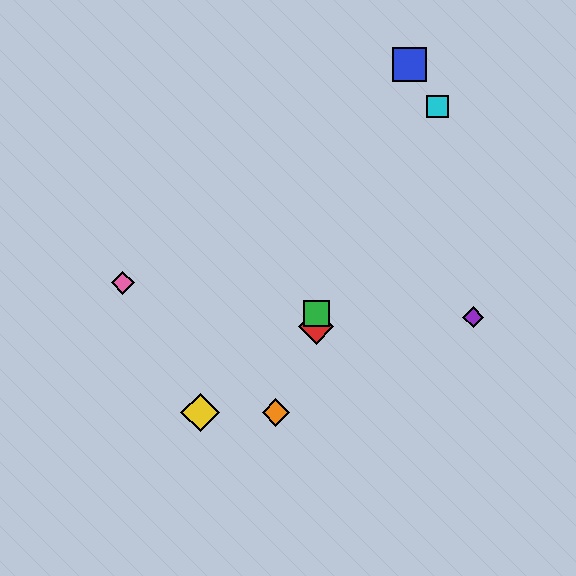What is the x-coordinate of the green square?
The green square is at x≈316.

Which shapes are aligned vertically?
The red diamond, the green square are aligned vertically.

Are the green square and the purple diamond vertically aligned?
No, the green square is at x≈316 and the purple diamond is at x≈473.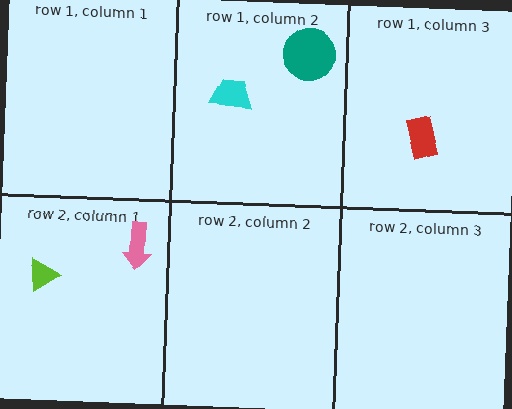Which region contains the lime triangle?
The row 2, column 1 region.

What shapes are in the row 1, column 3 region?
The red rectangle.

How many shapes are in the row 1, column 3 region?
1.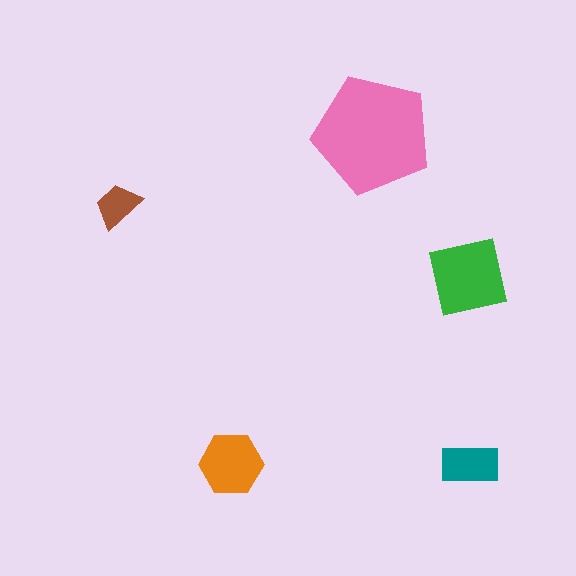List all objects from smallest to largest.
The brown trapezoid, the teal rectangle, the orange hexagon, the green square, the pink pentagon.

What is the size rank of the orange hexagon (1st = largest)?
3rd.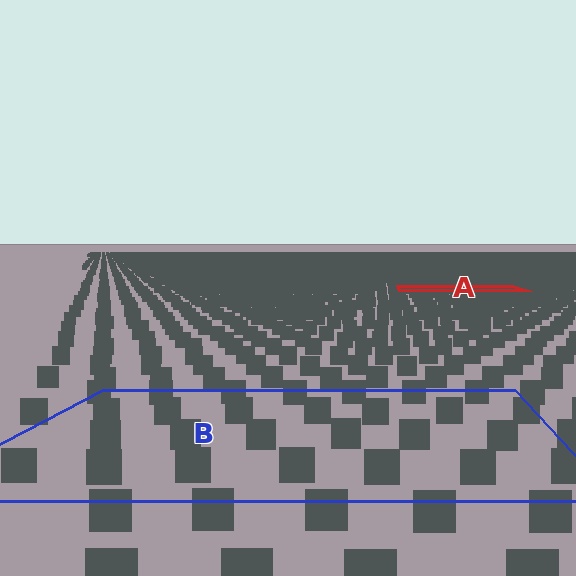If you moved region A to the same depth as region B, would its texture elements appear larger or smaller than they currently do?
They would appear larger. At a closer depth, the same texture elements are projected at a bigger on-screen size.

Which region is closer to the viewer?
Region B is closer. The texture elements there are larger and more spread out.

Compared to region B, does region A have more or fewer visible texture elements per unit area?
Region A has more texture elements per unit area — they are packed more densely because it is farther away.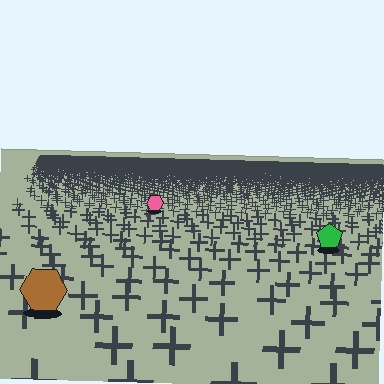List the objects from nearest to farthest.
From nearest to farthest: the brown hexagon, the green pentagon, the pink hexagon.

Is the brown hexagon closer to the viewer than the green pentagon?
Yes. The brown hexagon is closer — you can tell from the texture gradient: the ground texture is coarser near it.